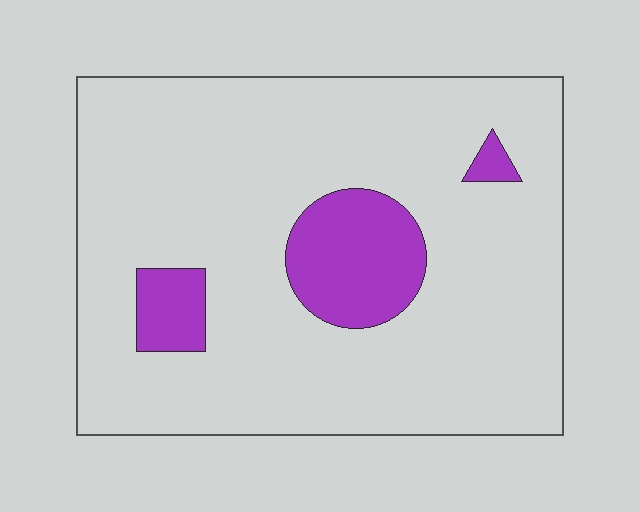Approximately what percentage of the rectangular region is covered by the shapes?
Approximately 15%.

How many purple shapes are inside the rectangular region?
3.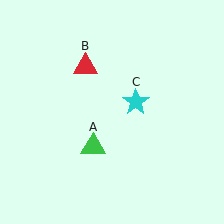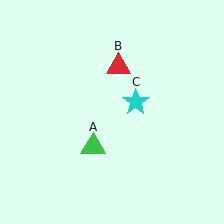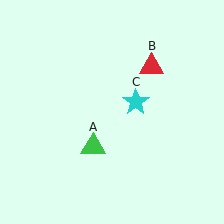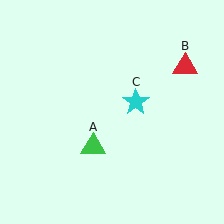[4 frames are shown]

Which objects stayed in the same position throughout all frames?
Green triangle (object A) and cyan star (object C) remained stationary.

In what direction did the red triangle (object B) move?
The red triangle (object B) moved right.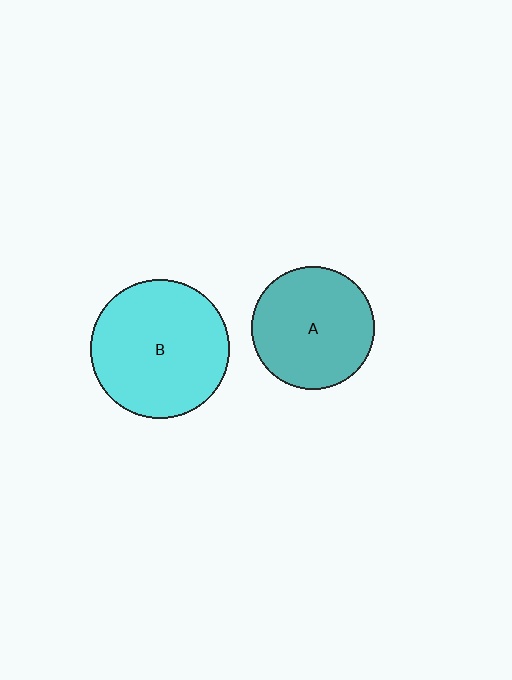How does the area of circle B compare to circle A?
Approximately 1.3 times.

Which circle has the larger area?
Circle B (cyan).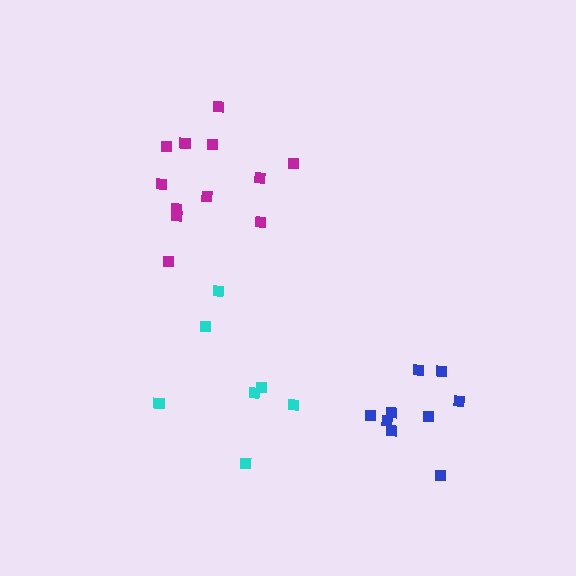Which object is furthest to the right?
The blue cluster is rightmost.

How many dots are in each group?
Group 1: 12 dots, Group 2: 7 dots, Group 3: 9 dots (28 total).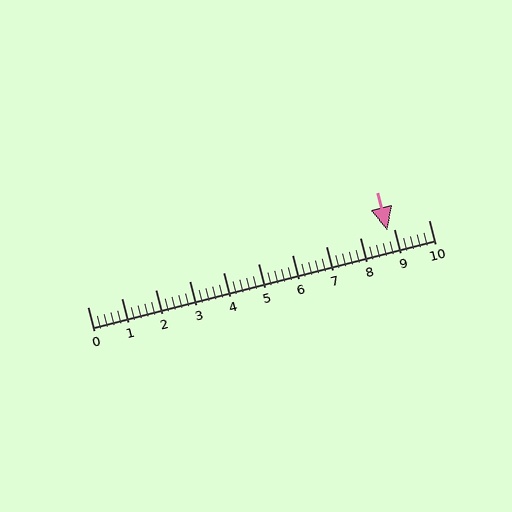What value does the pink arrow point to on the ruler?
The pink arrow points to approximately 8.8.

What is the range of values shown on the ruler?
The ruler shows values from 0 to 10.